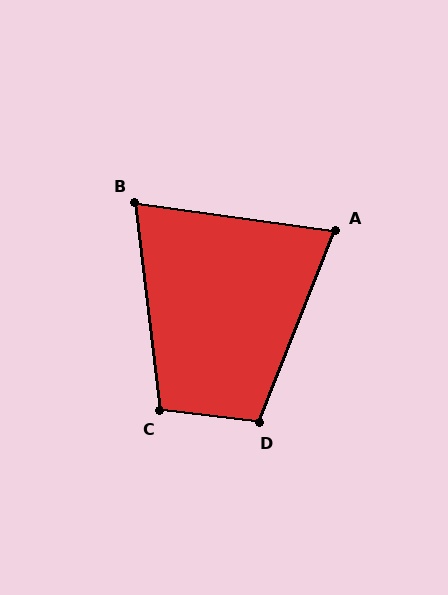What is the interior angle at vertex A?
Approximately 76 degrees (acute).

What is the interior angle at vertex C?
Approximately 104 degrees (obtuse).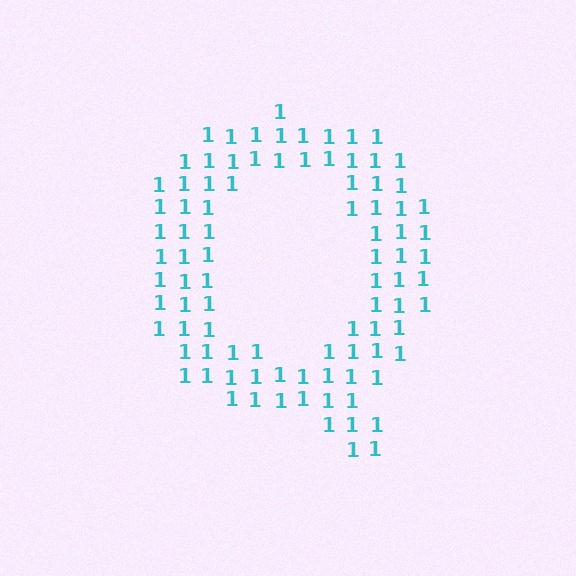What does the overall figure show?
The overall figure shows the letter Q.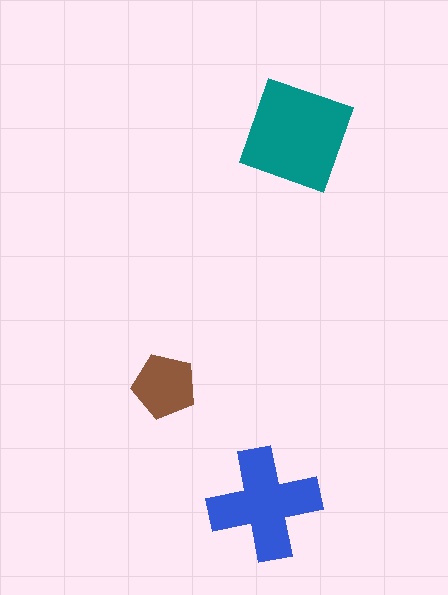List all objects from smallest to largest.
The brown pentagon, the blue cross, the teal diamond.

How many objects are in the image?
There are 3 objects in the image.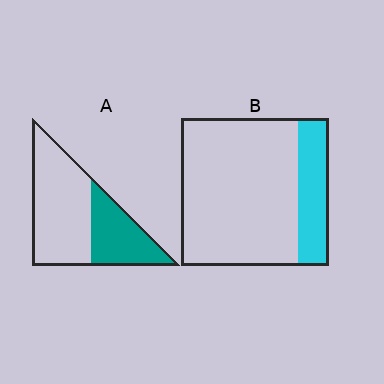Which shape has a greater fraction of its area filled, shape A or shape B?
Shape A.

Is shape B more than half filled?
No.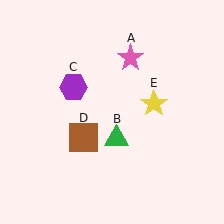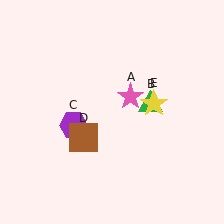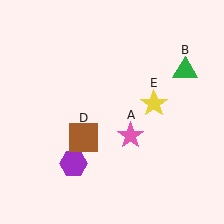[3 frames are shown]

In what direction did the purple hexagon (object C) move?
The purple hexagon (object C) moved down.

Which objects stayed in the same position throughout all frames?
Brown square (object D) and yellow star (object E) remained stationary.